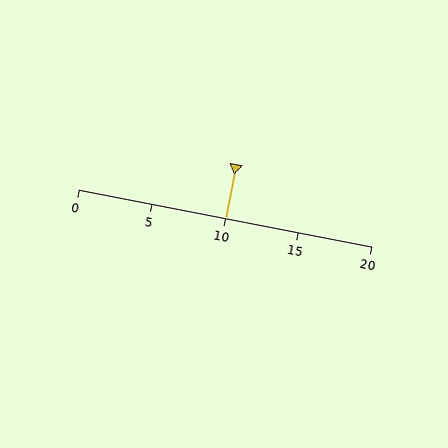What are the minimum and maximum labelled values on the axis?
The axis runs from 0 to 20.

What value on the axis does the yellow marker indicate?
The marker indicates approximately 10.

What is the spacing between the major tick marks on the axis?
The major ticks are spaced 5 apart.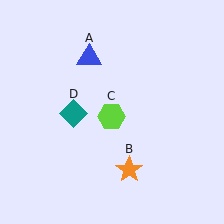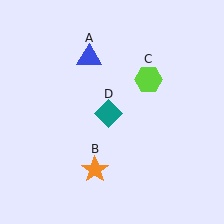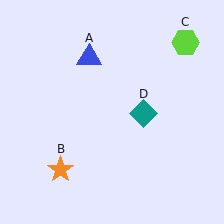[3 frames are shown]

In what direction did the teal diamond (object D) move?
The teal diamond (object D) moved right.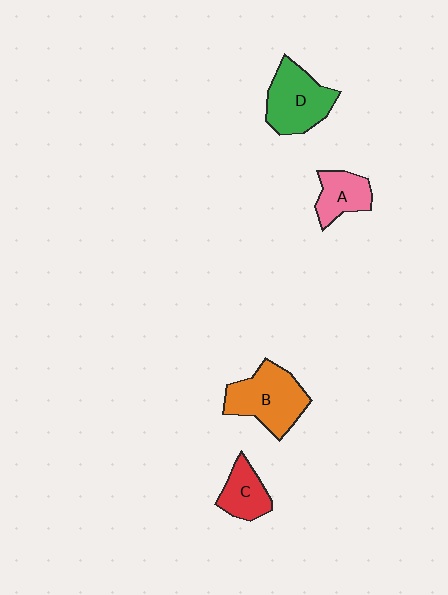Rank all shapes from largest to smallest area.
From largest to smallest: B (orange), D (green), A (pink), C (red).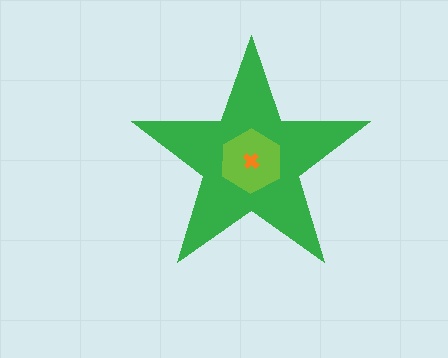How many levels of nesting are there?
3.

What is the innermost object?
The orange cross.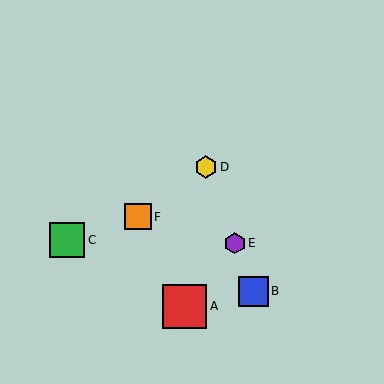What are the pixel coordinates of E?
Object E is at (235, 243).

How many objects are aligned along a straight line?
3 objects (B, D, E) are aligned along a straight line.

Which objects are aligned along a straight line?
Objects B, D, E are aligned along a straight line.